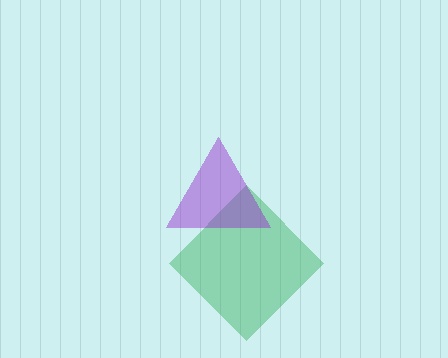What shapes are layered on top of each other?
The layered shapes are: a green diamond, a purple triangle.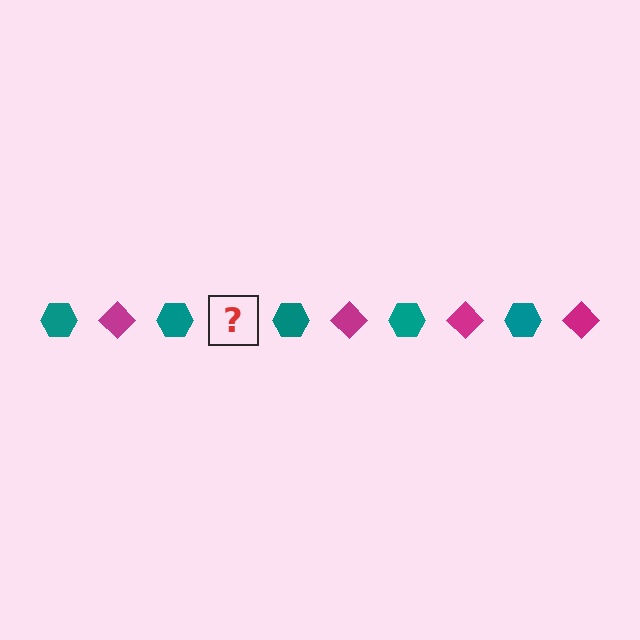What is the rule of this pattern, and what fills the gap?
The rule is that the pattern alternates between teal hexagon and magenta diamond. The gap should be filled with a magenta diamond.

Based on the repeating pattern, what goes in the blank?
The blank should be a magenta diamond.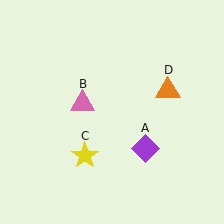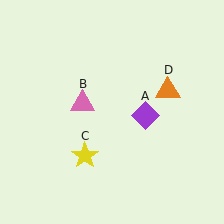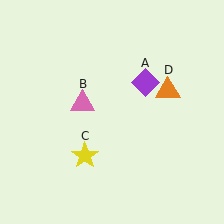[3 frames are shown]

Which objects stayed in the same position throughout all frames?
Pink triangle (object B) and yellow star (object C) and orange triangle (object D) remained stationary.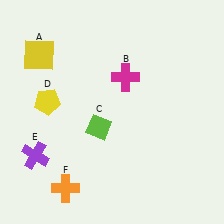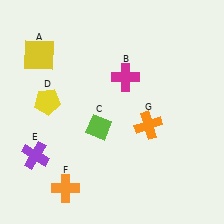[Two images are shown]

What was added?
An orange cross (G) was added in Image 2.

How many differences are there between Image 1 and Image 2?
There is 1 difference between the two images.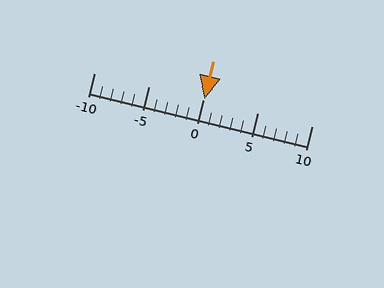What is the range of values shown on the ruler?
The ruler shows values from -10 to 10.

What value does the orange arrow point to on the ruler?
The orange arrow points to approximately 0.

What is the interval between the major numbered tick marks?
The major tick marks are spaced 5 units apart.